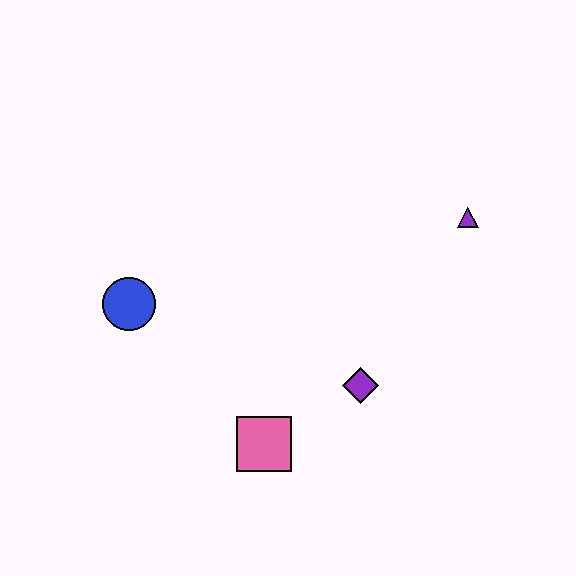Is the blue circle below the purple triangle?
Yes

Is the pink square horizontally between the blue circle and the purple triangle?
Yes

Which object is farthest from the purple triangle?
The blue circle is farthest from the purple triangle.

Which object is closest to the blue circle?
The pink square is closest to the blue circle.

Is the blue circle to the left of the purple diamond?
Yes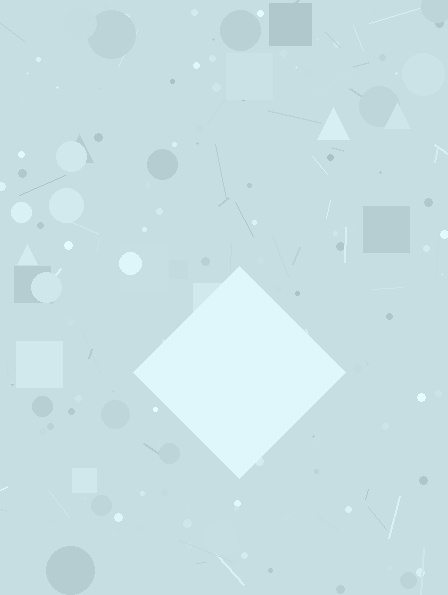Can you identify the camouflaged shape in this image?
The camouflaged shape is a diamond.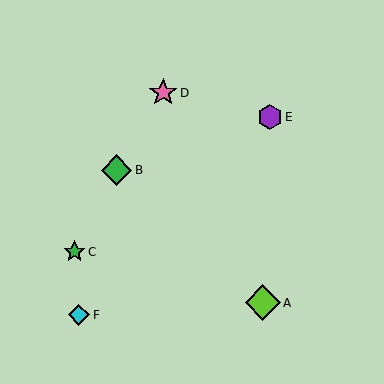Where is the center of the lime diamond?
The center of the lime diamond is at (263, 303).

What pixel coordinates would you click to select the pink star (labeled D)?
Click at (163, 93) to select the pink star D.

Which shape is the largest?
The lime diamond (labeled A) is the largest.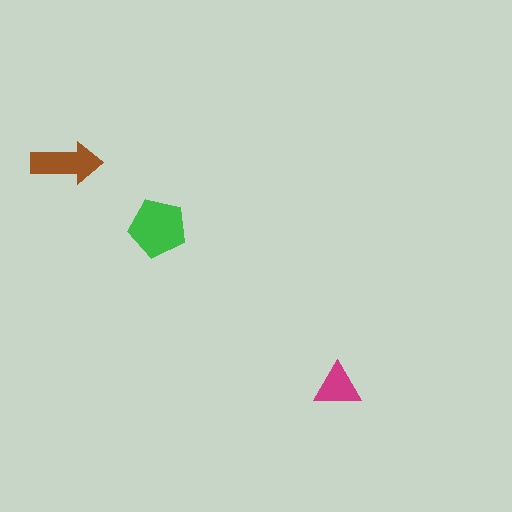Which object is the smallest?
The magenta triangle.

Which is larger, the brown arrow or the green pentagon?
The green pentagon.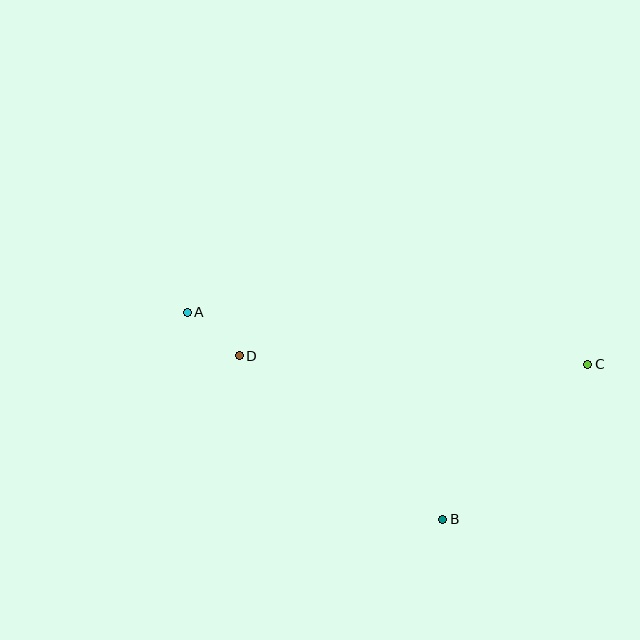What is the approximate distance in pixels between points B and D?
The distance between B and D is approximately 261 pixels.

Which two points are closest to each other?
Points A and D are closest to each other.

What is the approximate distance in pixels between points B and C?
The distance between B and C is approximately 212 pixels.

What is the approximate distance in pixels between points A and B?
The distance between A and B is approximately 329 pixels.